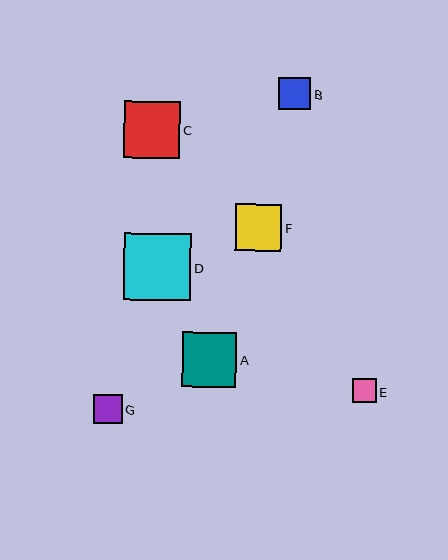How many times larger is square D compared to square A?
Square D is approximately 1.2 times the size of square A.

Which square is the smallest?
Square E is the smallest with a size of approximately 24 pixels.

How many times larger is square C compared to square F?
Square C is approximately 1.2 times the size of square F.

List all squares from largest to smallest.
From largest to smallest: D, C, A, F, B, G, E.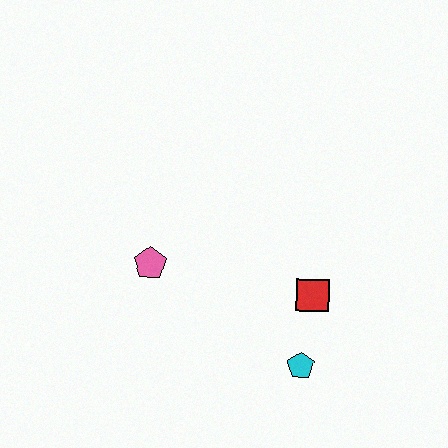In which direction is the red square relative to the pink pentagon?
The red square is to the right of the pink pentagon.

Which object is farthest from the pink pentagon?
The cyan pentagon is farthest from the pink pentagon.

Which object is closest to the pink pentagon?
The red square is closest to the pink pentagon.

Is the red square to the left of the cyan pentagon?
No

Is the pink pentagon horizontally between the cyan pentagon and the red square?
No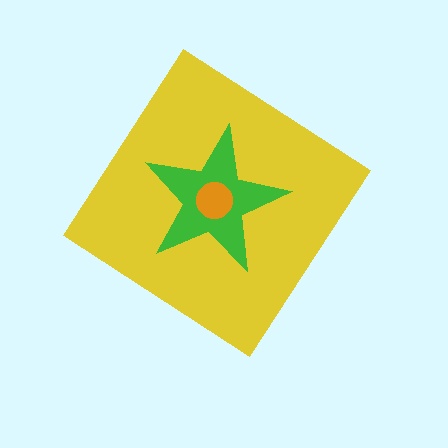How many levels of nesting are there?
3.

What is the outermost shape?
The yellow diamond.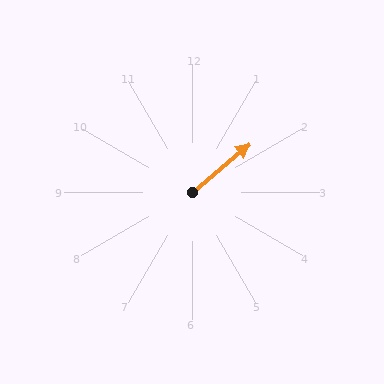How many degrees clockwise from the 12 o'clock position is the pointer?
Approximately 50 degrees.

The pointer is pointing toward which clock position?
Roughly 2 o'clock.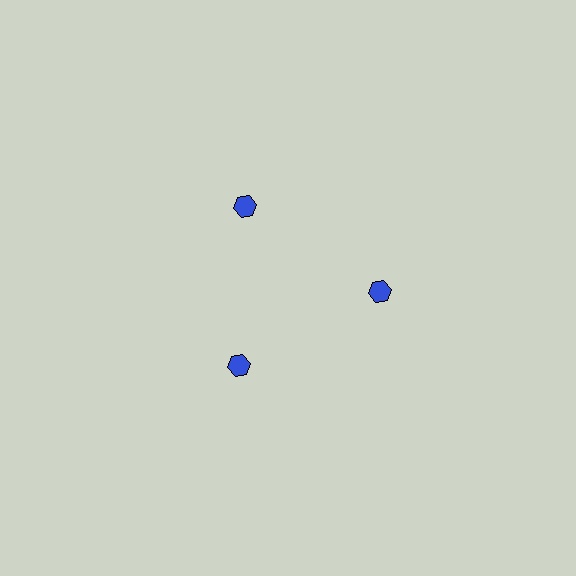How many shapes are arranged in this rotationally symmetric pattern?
There are 3 shapes, arranged in 3 groups of 1.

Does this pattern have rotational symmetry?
Yes, this pattern has 3-fold rotational symmetry. It looks the same after rotating 120 degrees around the center.